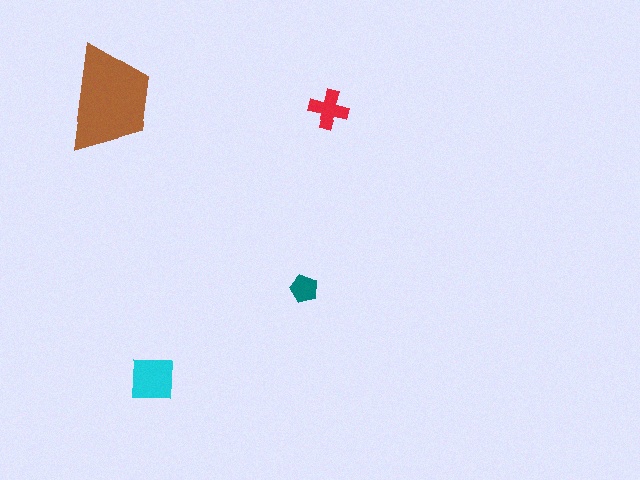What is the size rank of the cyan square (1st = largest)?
2nd.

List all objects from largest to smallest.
The brown trapezoid, the cyan square, the red cross, the teal pentagon.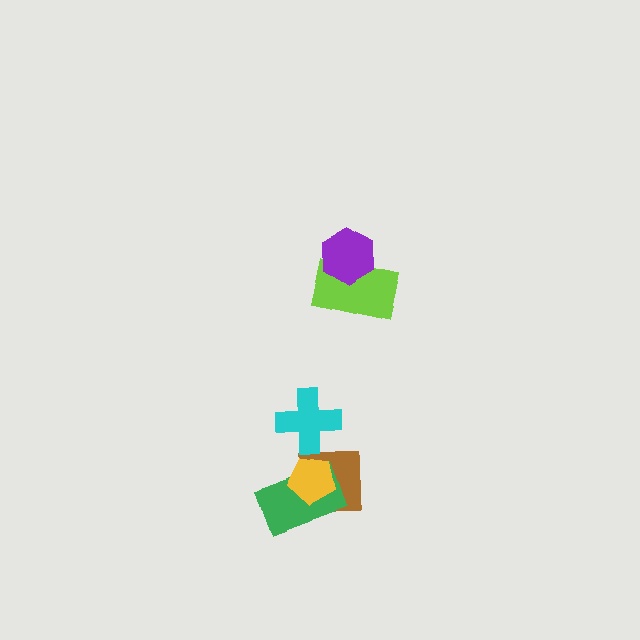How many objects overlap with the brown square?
2 objects overlap with the brown square.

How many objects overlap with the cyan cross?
0 objects overlap with the cyan cross.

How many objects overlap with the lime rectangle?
1 object overlaps with the lime rectangle.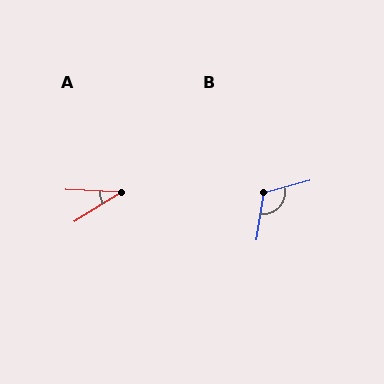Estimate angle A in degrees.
Approximately 34 degrees.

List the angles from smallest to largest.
A (34°), B (114°).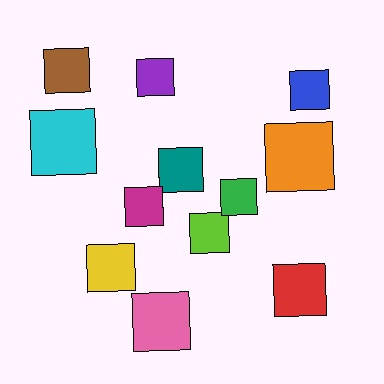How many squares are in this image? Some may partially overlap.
There are 12 squares.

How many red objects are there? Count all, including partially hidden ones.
There is 1 red object.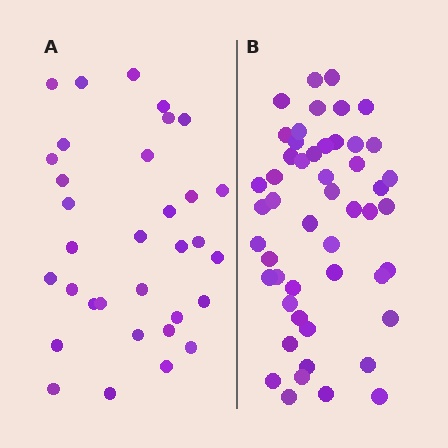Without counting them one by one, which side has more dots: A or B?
Region B (the right region) has more dots.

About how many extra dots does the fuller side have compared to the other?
Region B has approximately 15 more dots than region A.